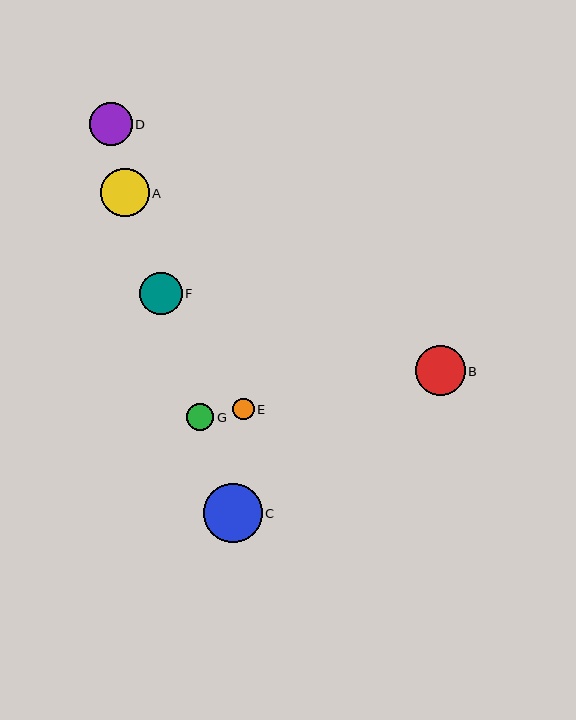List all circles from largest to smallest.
From largest to smallest: C, B, A, D, F, G, E.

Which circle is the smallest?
Circle E is the smallest with a size of approximately 22 pixels.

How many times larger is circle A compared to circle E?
Circle A is approximately 2.2 times the size of circle E.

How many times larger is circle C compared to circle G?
Circle C is approximately 2.2 times the size of circle G.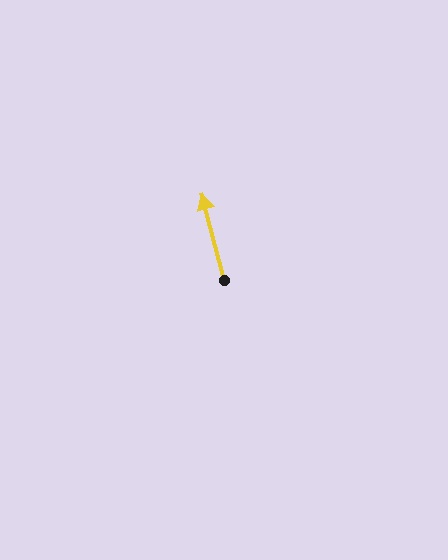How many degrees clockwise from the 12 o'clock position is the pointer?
Approximately 346 degrees.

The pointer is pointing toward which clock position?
Roughly 12 o'clock.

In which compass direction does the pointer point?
North.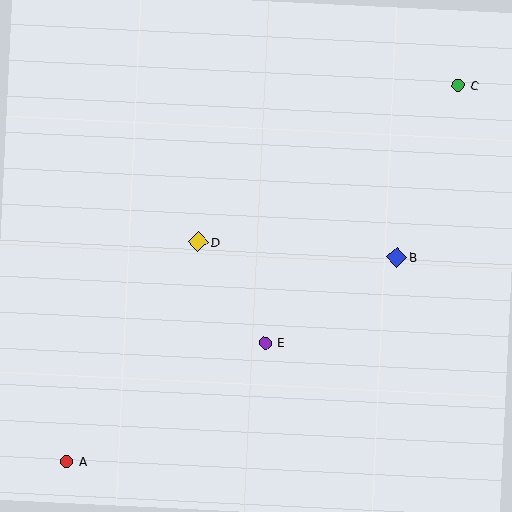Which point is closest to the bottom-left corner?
Point A is closest to the bottom-left corner.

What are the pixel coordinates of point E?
Point E is at (265, 343).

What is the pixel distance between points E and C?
The distance between E and C is 322 pixels.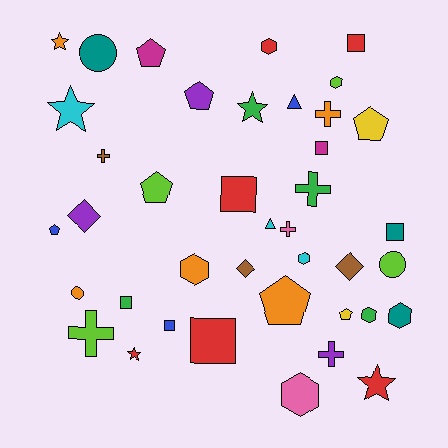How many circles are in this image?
There are 3 circles.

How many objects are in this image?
There are 40 objects.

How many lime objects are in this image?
There are 4 lime objects.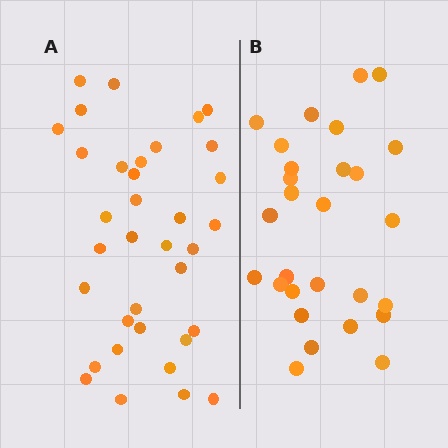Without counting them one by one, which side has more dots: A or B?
Region A (the left region) has more dots.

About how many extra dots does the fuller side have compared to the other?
Region A has roughly 8 or so more dots than region B.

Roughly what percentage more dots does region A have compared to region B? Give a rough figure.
About 25% more.